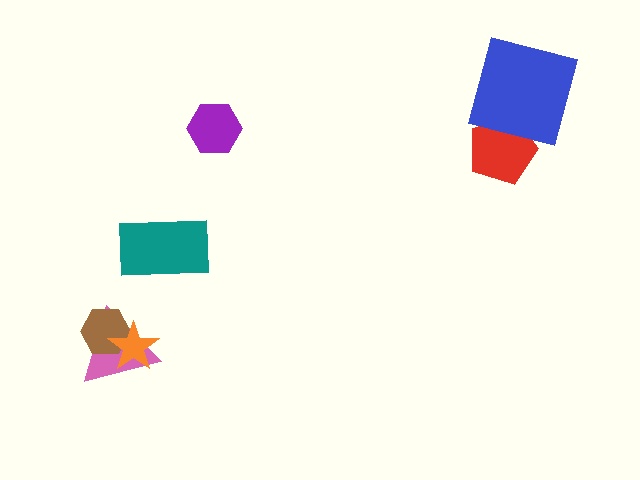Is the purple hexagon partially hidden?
No, no other shape covers it.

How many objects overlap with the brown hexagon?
2 objects overlap with the brown hexagon.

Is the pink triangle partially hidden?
Yes, it is partially covered by another shape.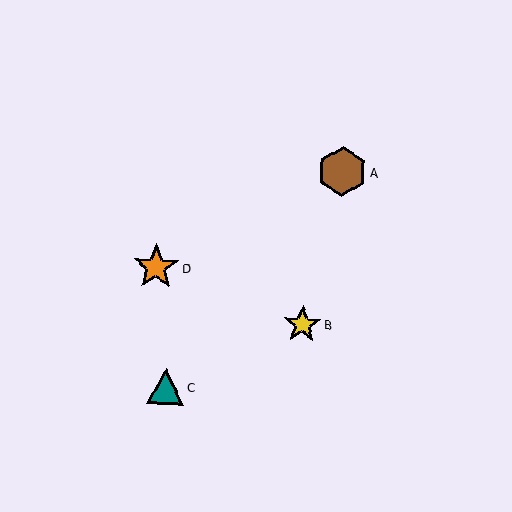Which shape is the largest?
The brown hexagon (labeled A) is the largest.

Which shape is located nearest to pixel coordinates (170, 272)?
The orange star (labeled D) at (156, 267) is nearest to that location.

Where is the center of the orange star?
The center of the orange star is at (156, 267).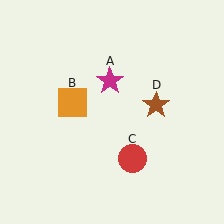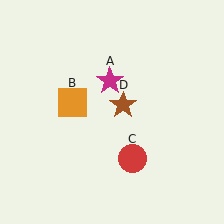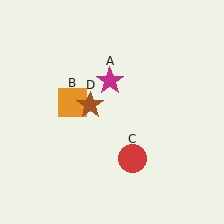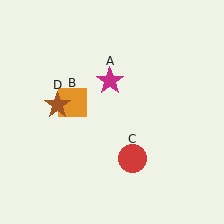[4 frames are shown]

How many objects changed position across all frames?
1 object changed position: brown star (object D).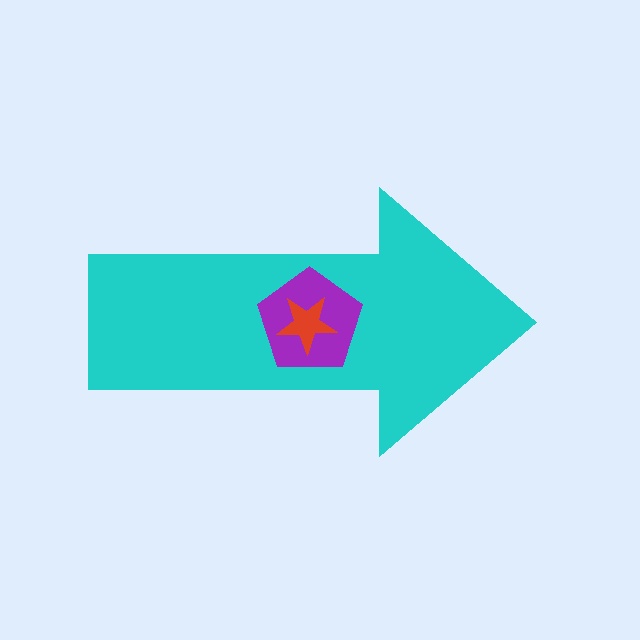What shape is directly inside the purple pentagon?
The red star.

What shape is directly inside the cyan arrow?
The purple pentagon.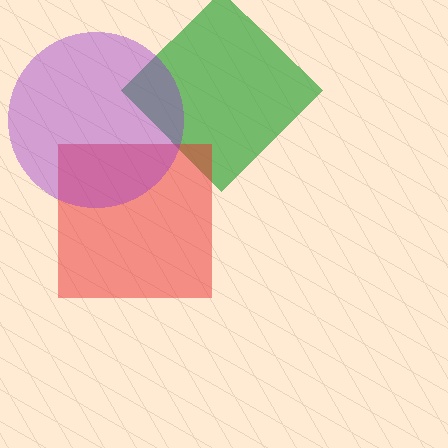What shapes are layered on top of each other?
The layered shapes are: a green diamond, a red square, a purple circle.